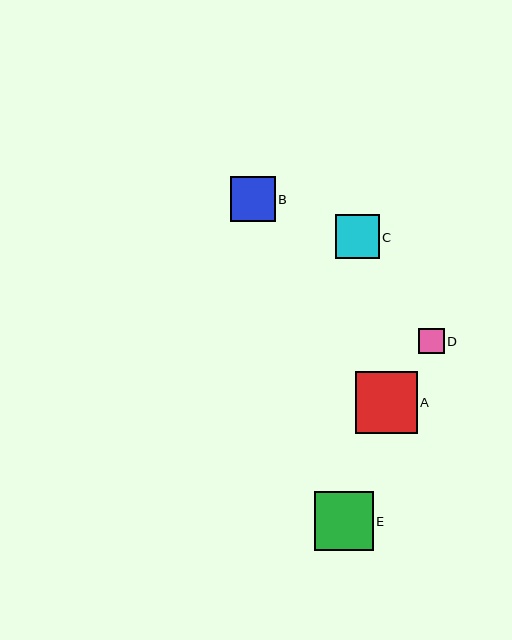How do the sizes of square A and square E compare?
Square A and square E are approximately the same size.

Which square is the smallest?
Square D is the smallest with a size of approximately 25 pixels.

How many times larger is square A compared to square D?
Square A is approximately 2.4 times the size of square D.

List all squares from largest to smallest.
From largest to smallest: A, E, B, C, D.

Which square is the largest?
Square A is the largest with a size of approximately 62 pixels.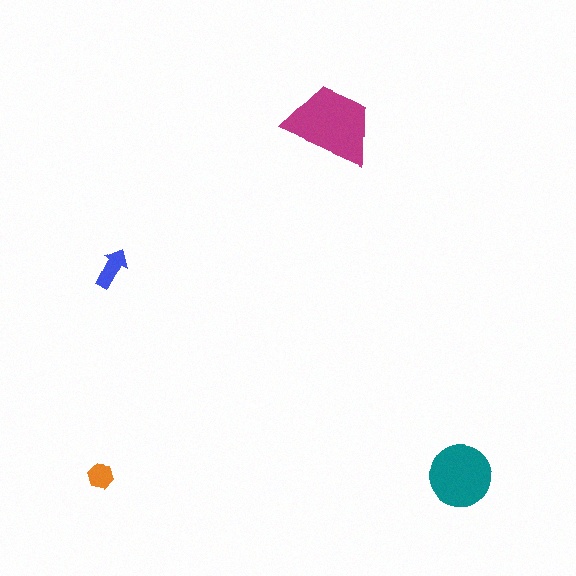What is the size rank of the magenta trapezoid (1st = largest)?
1st.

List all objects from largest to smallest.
The magenta trapezoid, the teal circle, the blue arrow, the orange hexagon.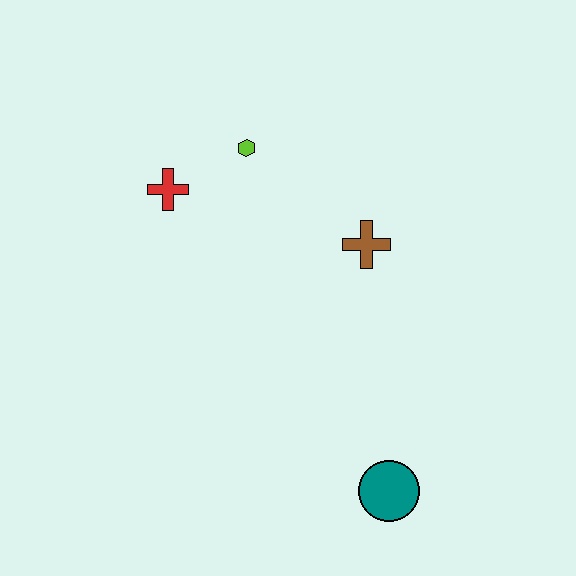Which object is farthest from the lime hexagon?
The teal circle is farthest from the lime hexagon.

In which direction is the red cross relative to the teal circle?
The red cross is above the teal circle.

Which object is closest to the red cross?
The lime hexagon is closest to the red cross.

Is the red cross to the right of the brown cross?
No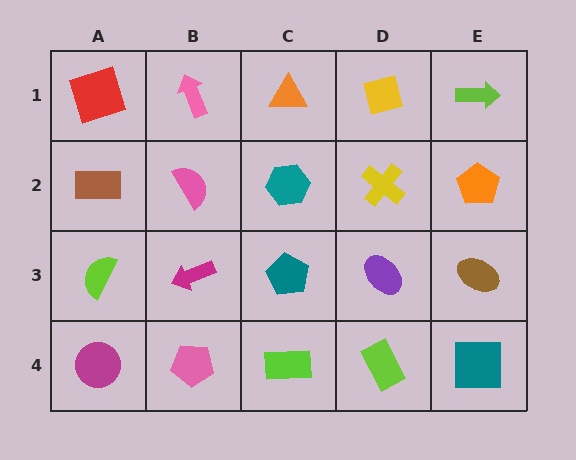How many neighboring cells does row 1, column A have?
2.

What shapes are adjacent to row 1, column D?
A yellow cross (row 2, column D), an orange triangle (row 1, column C), a lime arrow (row 1, column E).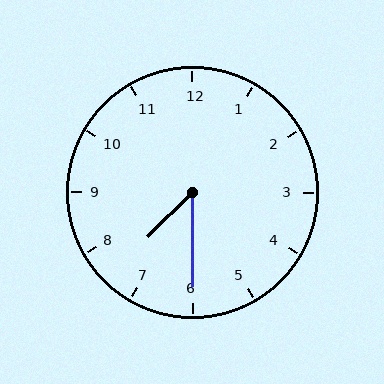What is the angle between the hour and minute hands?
Approximately 45 degrees.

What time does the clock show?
7:30.